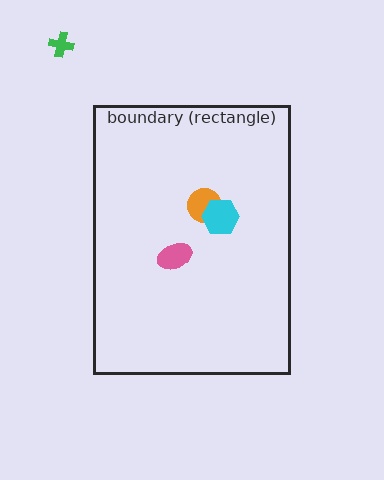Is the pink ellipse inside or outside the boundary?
Inside.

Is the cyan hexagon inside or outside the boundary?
Inside.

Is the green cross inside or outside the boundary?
Outside.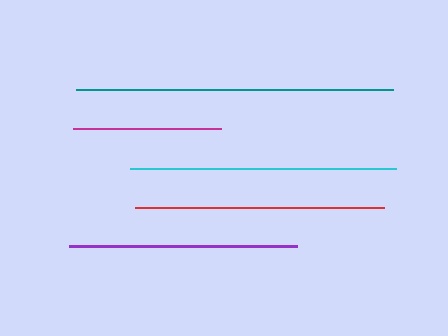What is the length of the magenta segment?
The magenta segment is approximately 148 pixels long.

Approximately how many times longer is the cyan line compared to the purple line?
The cyan line is approximately 1.2 times the length of the purple line.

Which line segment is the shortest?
The magenta line is the shortest at approximately 148 pixels.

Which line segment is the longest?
The teal line is the longest at approximately 317 pixels.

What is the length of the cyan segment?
The cyan segment is approximately 266 pixels long.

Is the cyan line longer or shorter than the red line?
The cyan line is longer than the red line.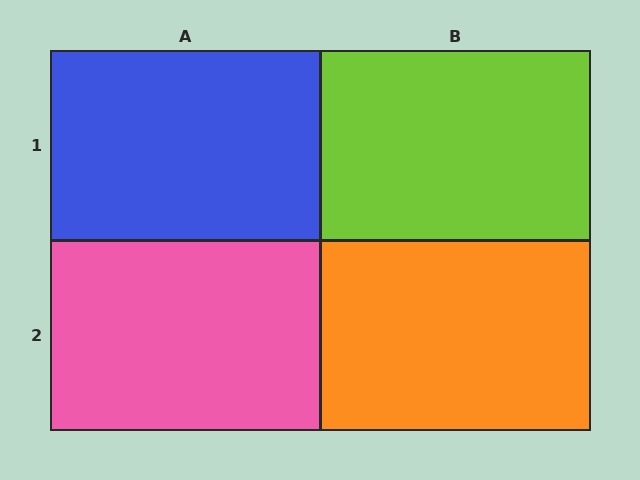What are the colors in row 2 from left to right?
Pink, orange.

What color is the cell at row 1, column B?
Lime.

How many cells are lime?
1 cell is lime.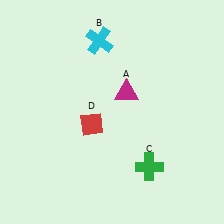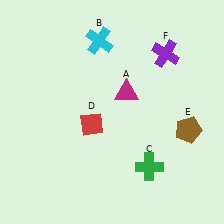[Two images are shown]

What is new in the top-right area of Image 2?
A purple cross (F) was added in the top-right area of Image 2.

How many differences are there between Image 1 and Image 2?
There are 2 differences between the two images.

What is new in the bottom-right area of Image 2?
A brown pentagon (E) was added in the bottom-right area of Image 2.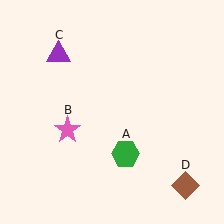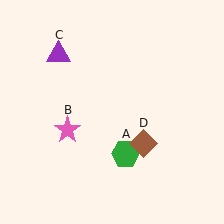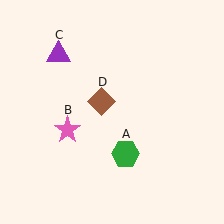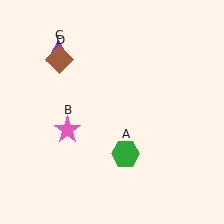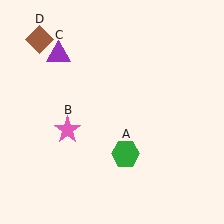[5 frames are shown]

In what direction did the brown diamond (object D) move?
The brown diamond (object D) moved up and to the left.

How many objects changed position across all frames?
1 object changed position: brown diamond (object D).